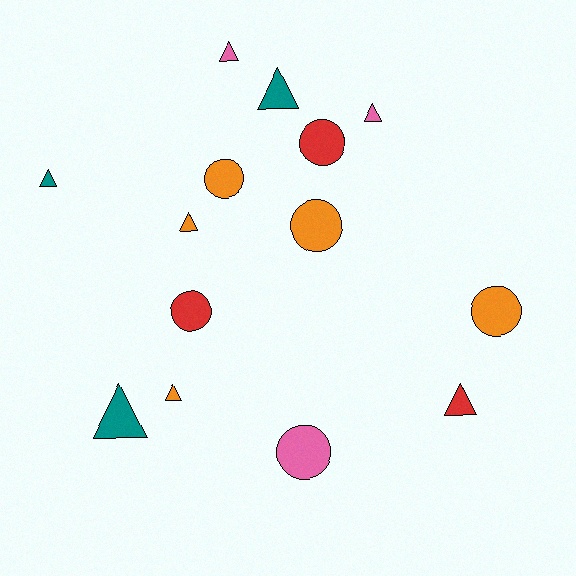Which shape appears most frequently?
Triangle, with 8 objects.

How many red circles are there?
There are 2 red circles.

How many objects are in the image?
There are 14 objects.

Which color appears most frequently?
Orange, with 5 objects.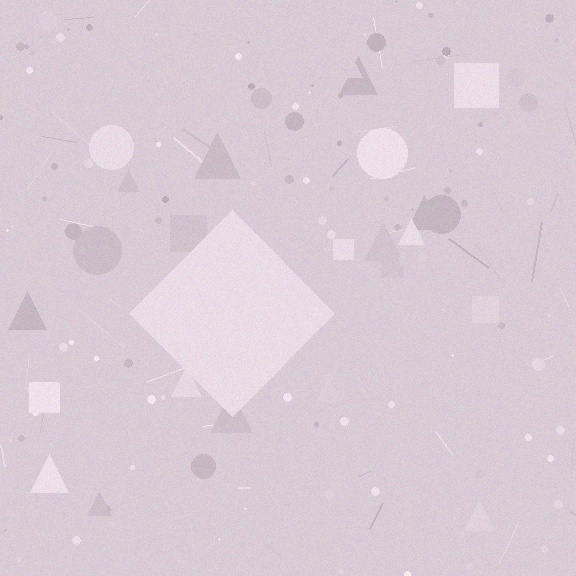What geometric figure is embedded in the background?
A diamond is embedded in the background.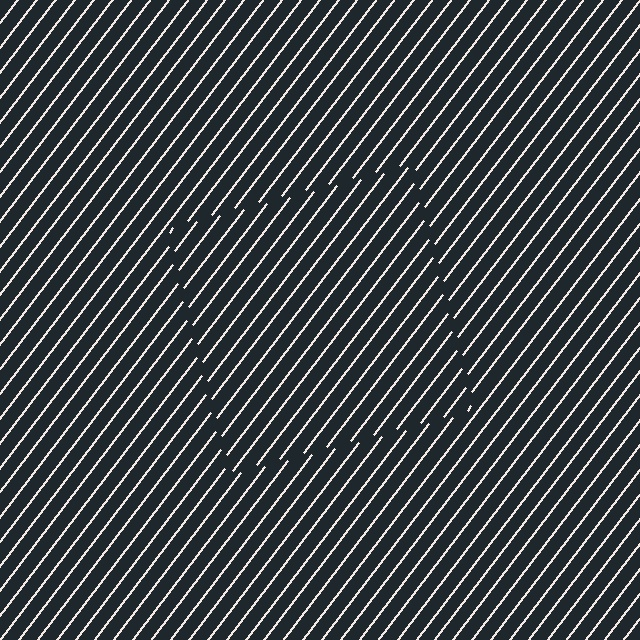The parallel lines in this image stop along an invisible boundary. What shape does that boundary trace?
An illusory square. The interior of the shape contains the same grating, shifted by half a period — the contour is defined by the phase discontinuity where line-ends from the inner and outer gratings abut.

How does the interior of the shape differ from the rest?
The interior of the shape contains the same grating, shifted by half a period — the contour is defined by the phase discontinuity where line-ends from the inner and outer gratings abut.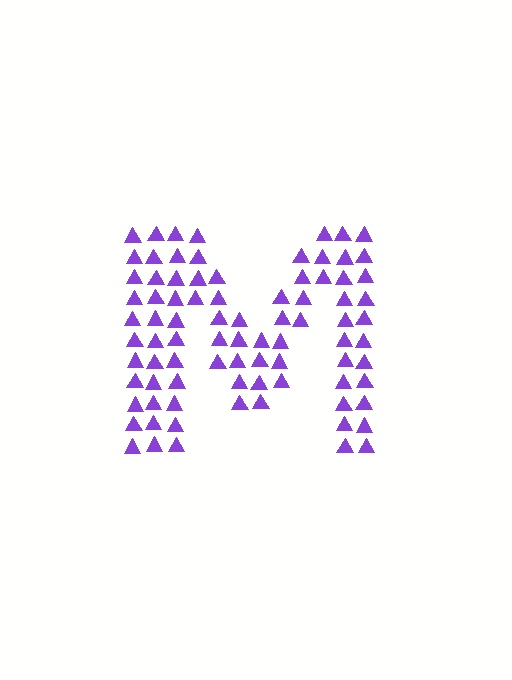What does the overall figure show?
The overall figure shows the letter M.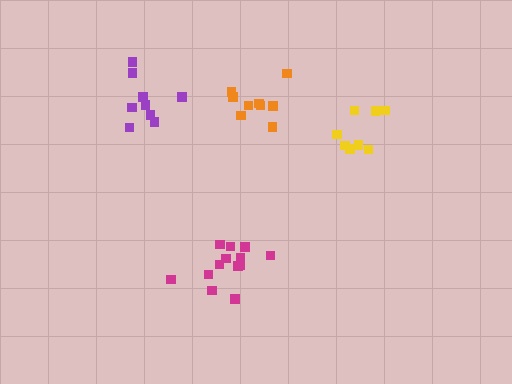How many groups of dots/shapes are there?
There are 4 groups.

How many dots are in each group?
Group 1: 13 dots, Group 2: 9 dots, Group 3: 8 dots, Group 4: 9 dots (39 total).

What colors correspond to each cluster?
The clusters are colored: magenta, orange, yellow, purple.